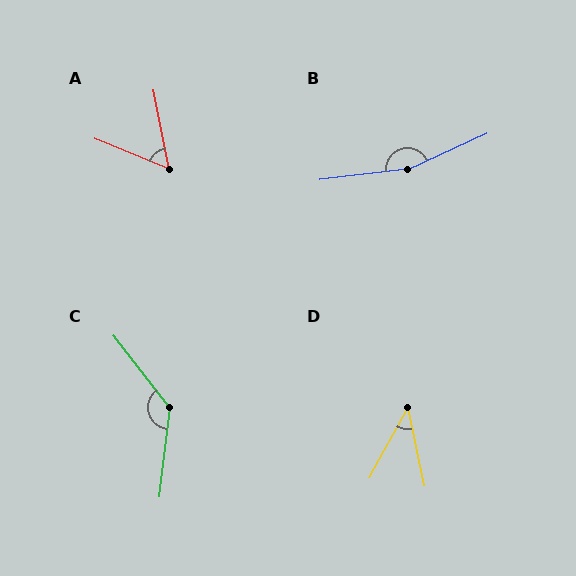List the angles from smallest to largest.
D (41°), A (56°), C (135°), B (162°).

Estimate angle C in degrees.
Approximately 135 degrees.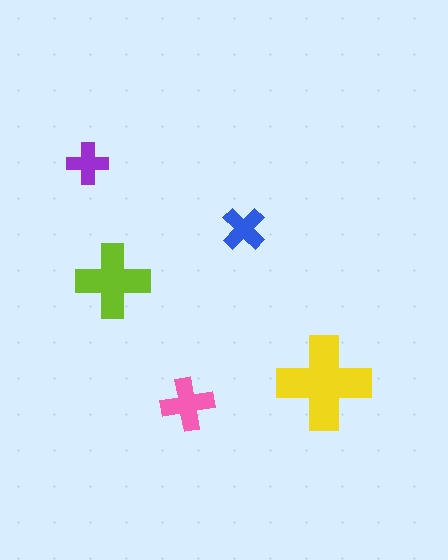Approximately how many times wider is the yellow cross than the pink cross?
About 2 times wider.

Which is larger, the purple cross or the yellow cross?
The yellow one.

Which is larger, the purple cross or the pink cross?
The pink one.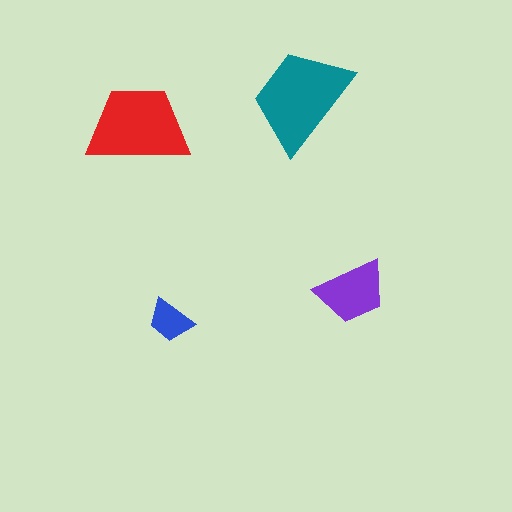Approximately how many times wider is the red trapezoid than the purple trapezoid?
About 1.5 times wider.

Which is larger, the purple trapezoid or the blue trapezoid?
The purple one.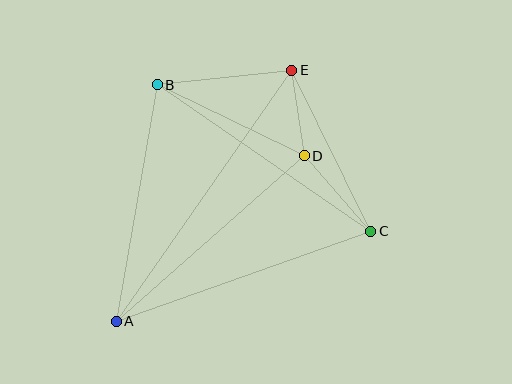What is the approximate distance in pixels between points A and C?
The distance between A and C is approximately 270 pixels.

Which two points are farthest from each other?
Points A and E are farthest from each other.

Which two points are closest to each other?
Points D and E are closest to each other.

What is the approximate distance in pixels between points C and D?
The distance between C and D is approximately 100 pixels.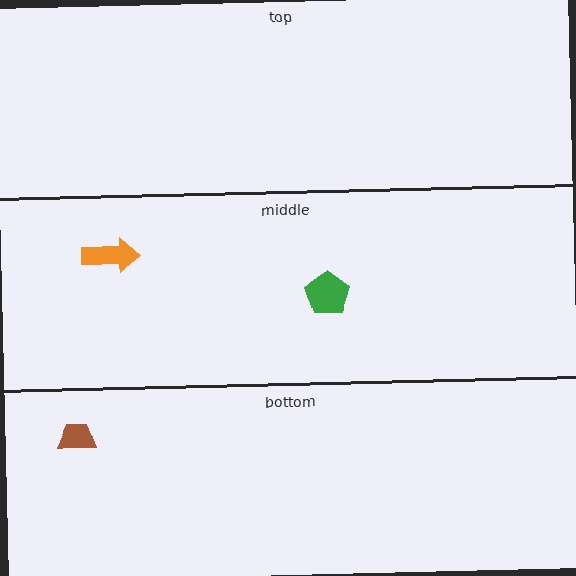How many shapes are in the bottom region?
1.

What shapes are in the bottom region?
The brown trapezoid.